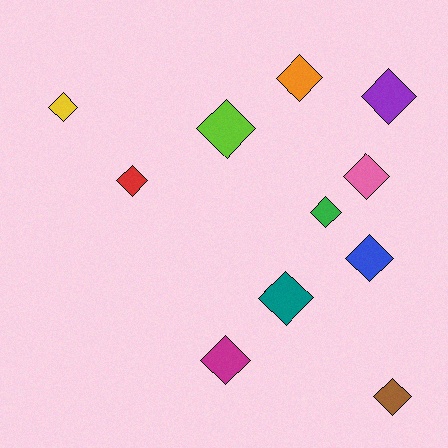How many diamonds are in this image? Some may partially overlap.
There are 11 diamonds.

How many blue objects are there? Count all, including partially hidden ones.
There is 1 blue object.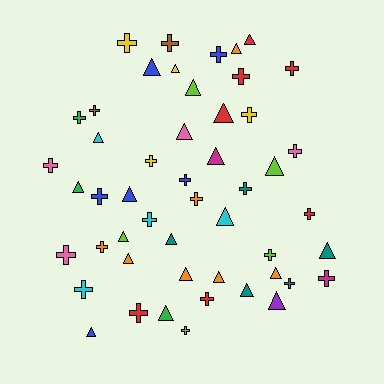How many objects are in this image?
There are 50 objects.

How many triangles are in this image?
There are 24 triangles.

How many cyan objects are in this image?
There are 4 cyan objects.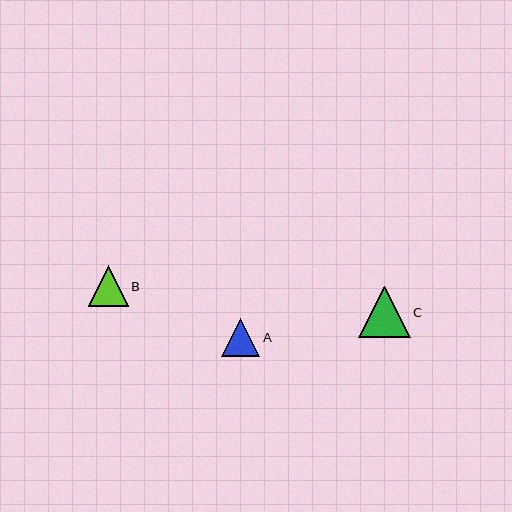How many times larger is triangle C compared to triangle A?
Triangle C is approximately 1.4 times the size of triangle A.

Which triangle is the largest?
Triangle C is the largest with a size of approximately 51 pixels.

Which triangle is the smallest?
Triangle A is the smallest with a size of approximately 38 pixels.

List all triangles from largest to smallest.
From largest to smallest: C, B, A.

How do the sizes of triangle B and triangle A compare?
Triangle B and triangle A are approximately the same size.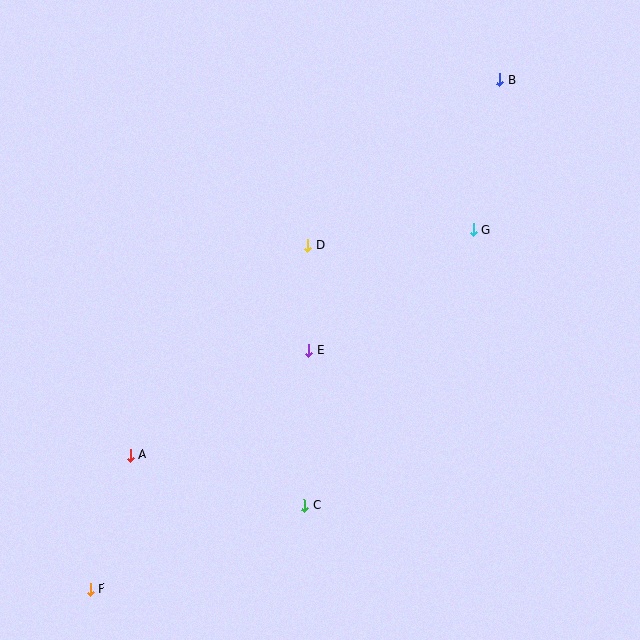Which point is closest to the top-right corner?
Point B is closest to the top-right corner.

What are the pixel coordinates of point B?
Point B is at (500, 80).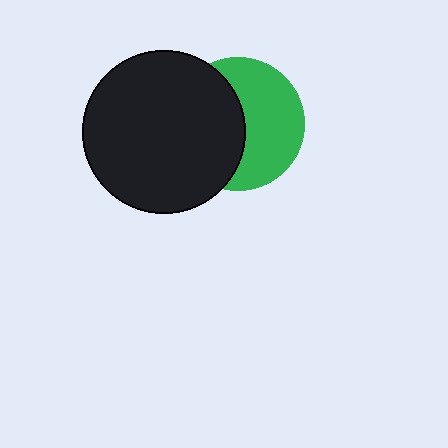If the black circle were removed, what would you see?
You would see the complete green circle.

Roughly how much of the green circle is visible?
About half of it is visible (roughly 52%).